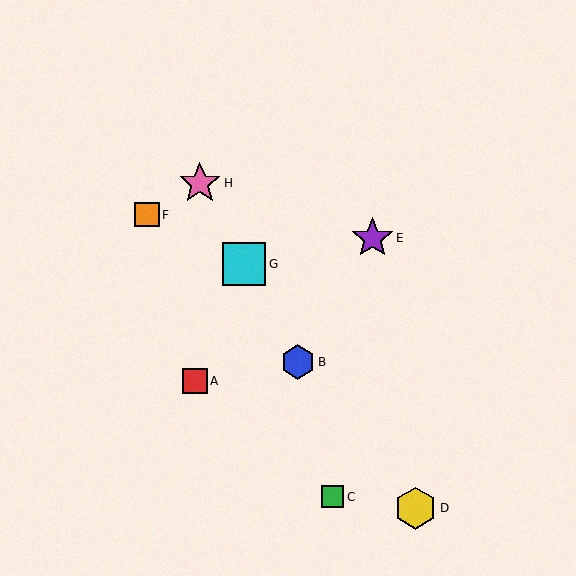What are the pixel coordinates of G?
Object G is at (244, 264).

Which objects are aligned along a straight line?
Objects B, G, H are aligned along a straight line.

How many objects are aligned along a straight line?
3 objects (B, G, H) are aligned along a straight line.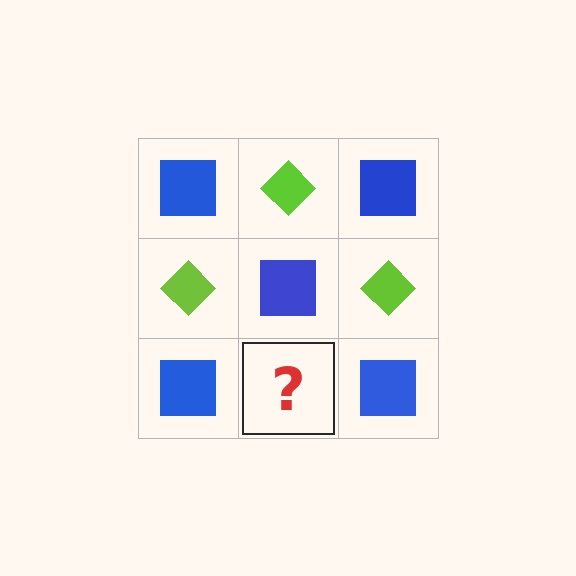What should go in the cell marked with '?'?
The missing cell should contain a lime diamond.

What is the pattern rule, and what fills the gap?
The rule is that it alternates blue square and lime diamond in a checkerboard pattern. The gap should be filled with a lime diamond.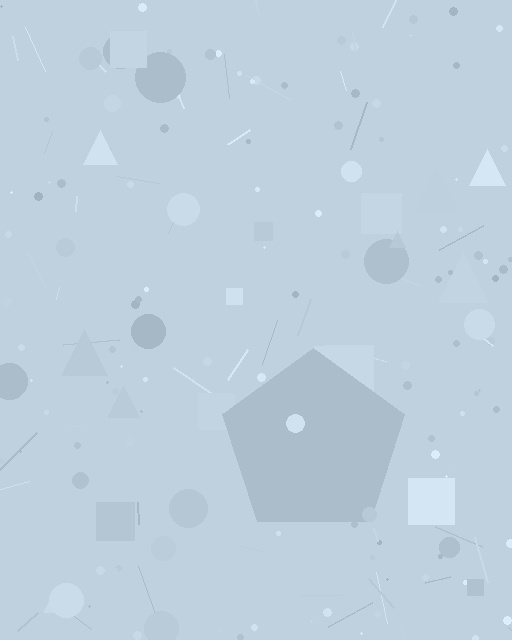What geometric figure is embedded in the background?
A pentagon is embedded in the background.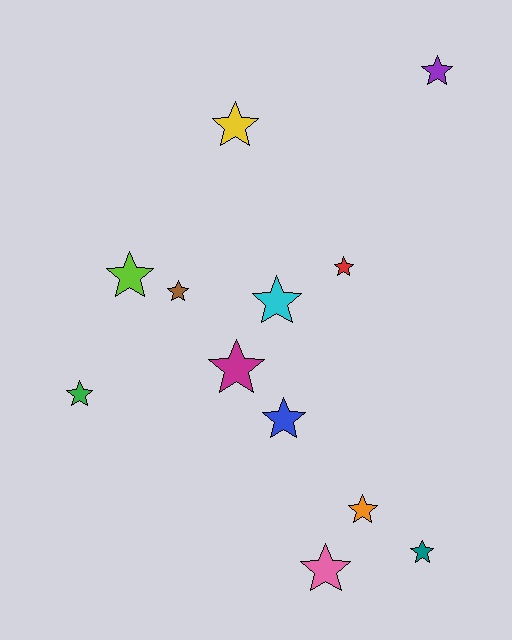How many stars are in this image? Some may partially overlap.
There are 12 stars.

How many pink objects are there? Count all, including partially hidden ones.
There is 1 pink object.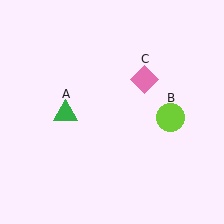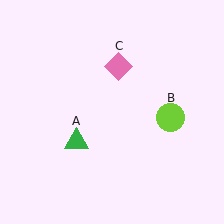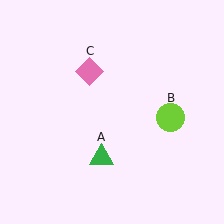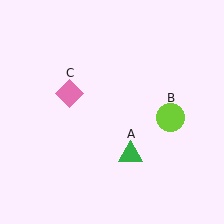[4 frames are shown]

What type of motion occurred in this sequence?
The green triangle (object A), pink diamond (object C) rotated counterclockwise around the center of the scene.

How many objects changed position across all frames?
2 objects changed position: green triangle (object A), pink diamond (object C).